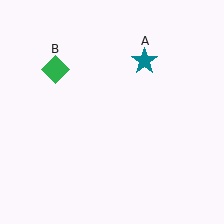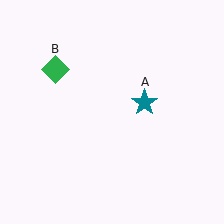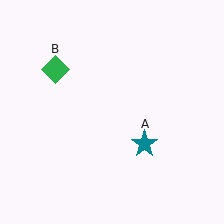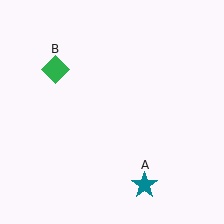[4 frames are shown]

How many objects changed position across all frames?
1 object changed position: teal star (object A).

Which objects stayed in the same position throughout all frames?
Green diamond (object B) remained stationary.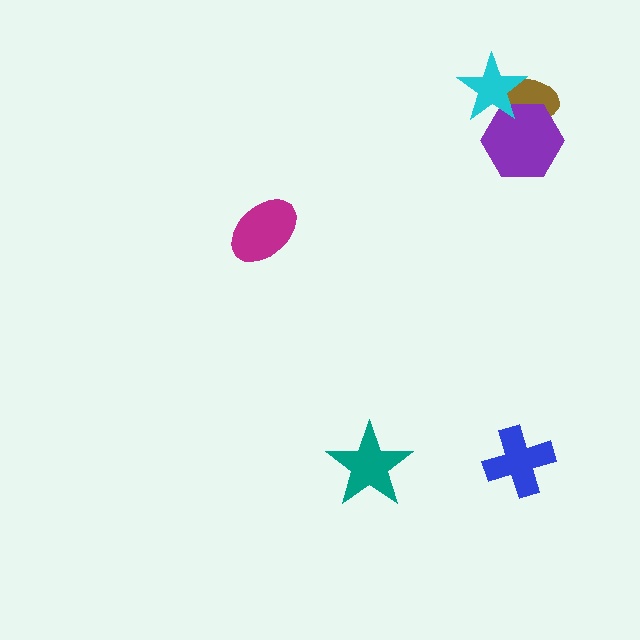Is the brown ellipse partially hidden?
Yes, it is partially covered by another shape.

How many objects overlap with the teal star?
0 objects overlap with the teal star.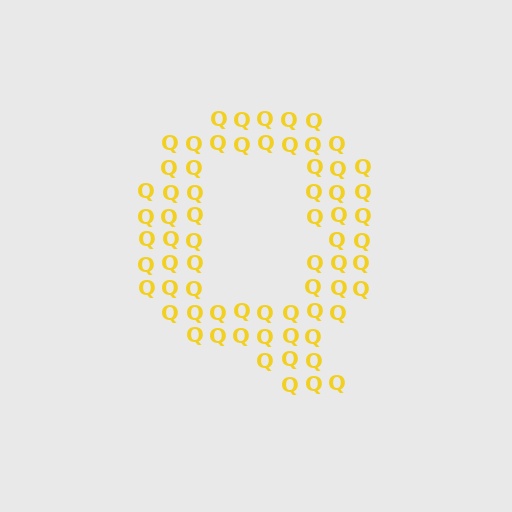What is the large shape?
The large shape is the letter Q.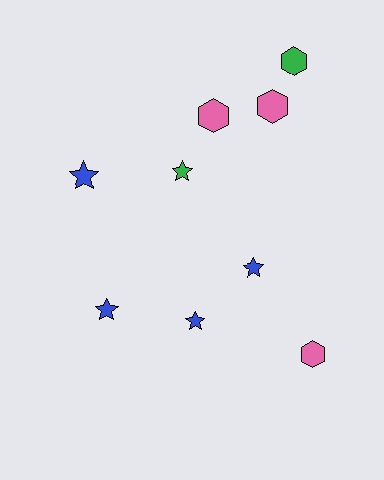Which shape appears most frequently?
Star, with 5 objects.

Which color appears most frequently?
Blue, with 4 objects.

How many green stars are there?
There is 1 green star.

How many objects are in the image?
There are 9 objects.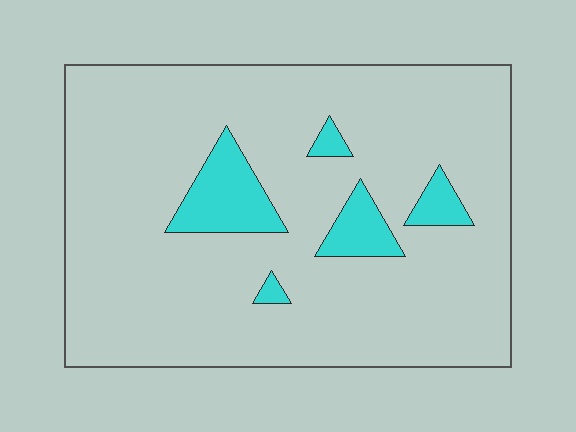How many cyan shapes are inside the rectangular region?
5.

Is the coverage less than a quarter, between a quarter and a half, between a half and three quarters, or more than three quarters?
Less than a quarter.